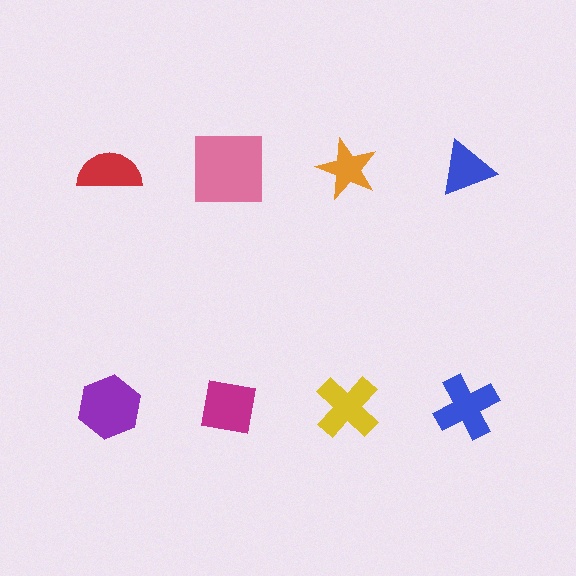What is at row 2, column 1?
A purple hexagon.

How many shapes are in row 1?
4 shapes.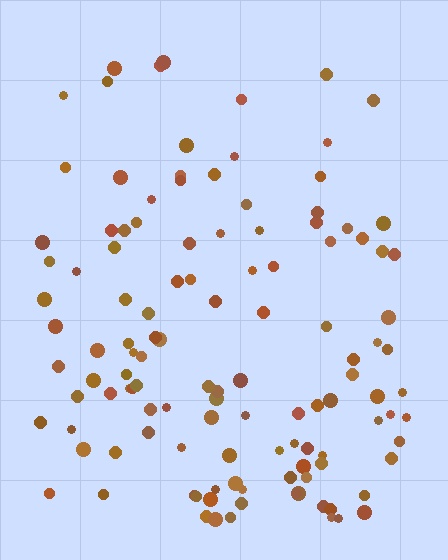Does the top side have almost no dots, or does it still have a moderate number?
Still a moderate number, just noticeably fewer than the bottom.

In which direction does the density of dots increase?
From top to bottom, with the bottom side densest.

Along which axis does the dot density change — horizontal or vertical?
Vertical.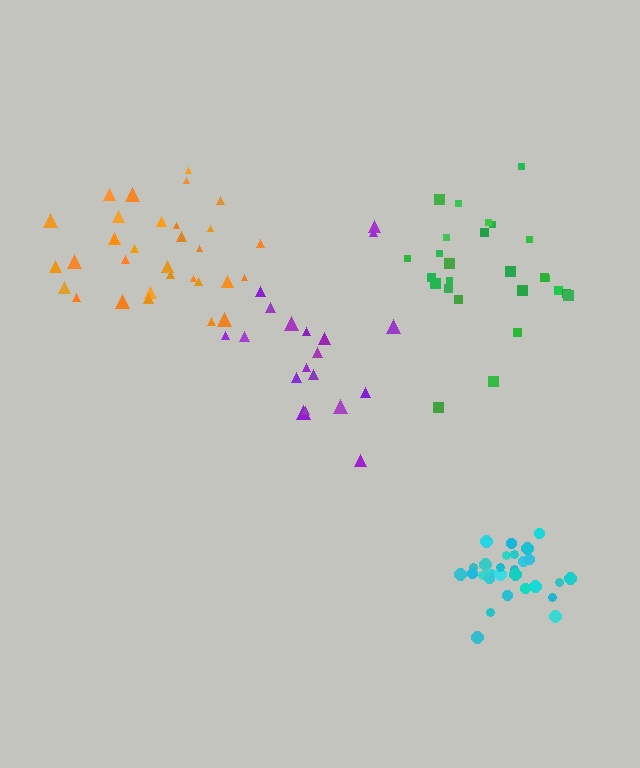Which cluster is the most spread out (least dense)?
Purple.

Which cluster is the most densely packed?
Cyan.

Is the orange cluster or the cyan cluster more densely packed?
Cyan.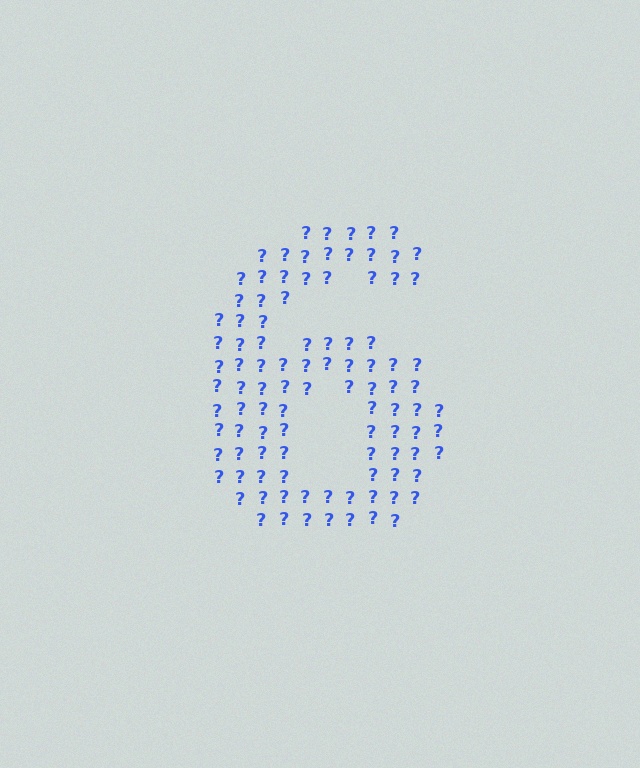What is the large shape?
The large shape is the digit 6.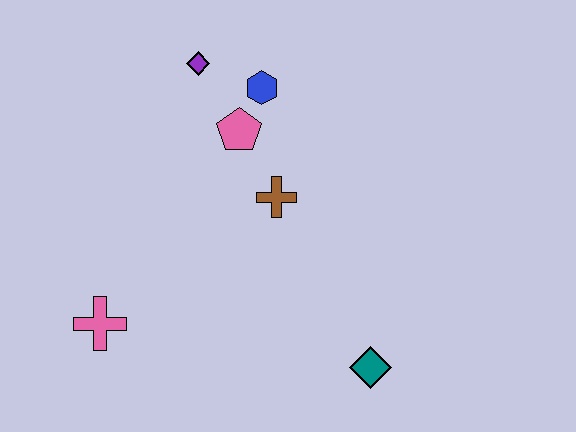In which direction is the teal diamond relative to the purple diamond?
The teal diamond is below the purple diamond.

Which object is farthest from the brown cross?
The pink cross is farthest from the brown cross.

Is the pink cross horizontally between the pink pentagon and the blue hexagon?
No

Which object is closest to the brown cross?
The pink pentagon is closest to the brown cross.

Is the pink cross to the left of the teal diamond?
Yes